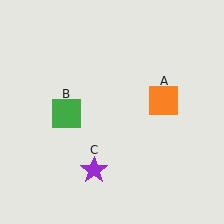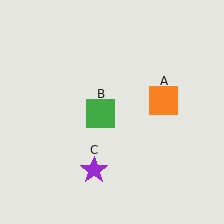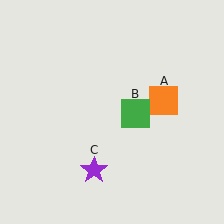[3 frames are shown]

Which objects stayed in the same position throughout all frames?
Orange square (object A) and purple star (object C) remained stationary.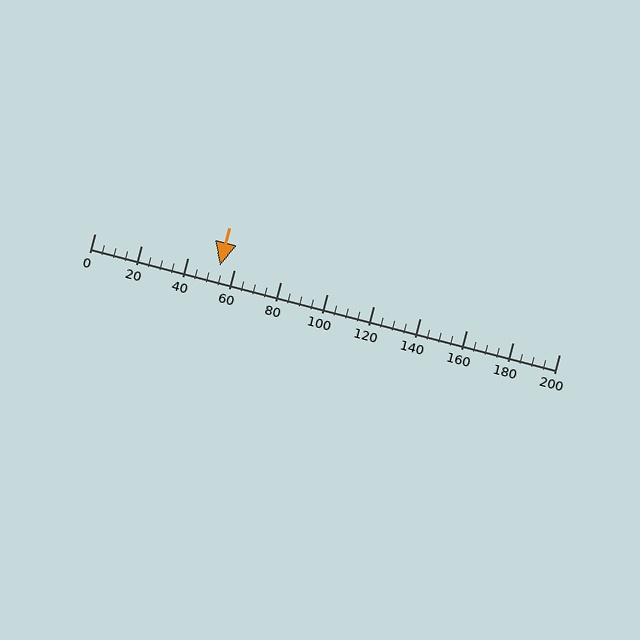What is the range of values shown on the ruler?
The ruler shows values from 0 to 200.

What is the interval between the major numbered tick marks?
The major tick marks are spaced 20 units apart.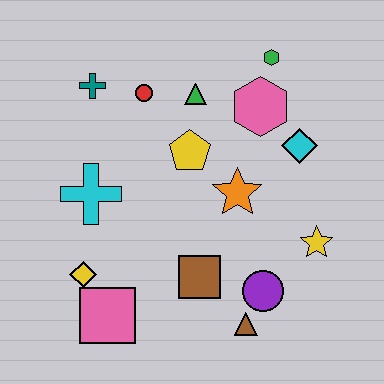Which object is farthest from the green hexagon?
The pink square is farthest from the green hexagon.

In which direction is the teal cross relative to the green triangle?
The teal cross is to the left of the green triangle.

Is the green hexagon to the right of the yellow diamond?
Yes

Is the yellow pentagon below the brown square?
No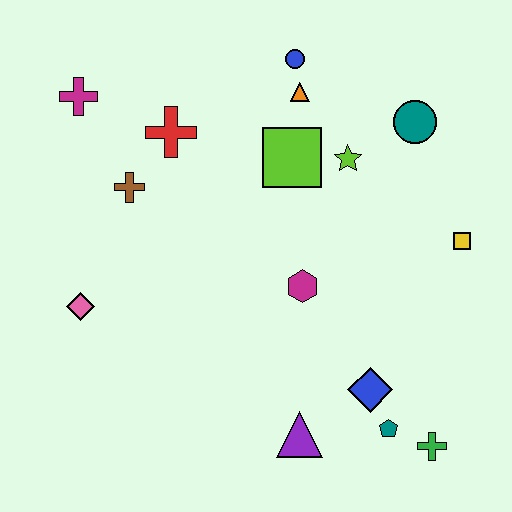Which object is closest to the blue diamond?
The teal pentagon is closest to the blue diamond.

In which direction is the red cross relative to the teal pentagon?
The red cross is above the teal pentagon.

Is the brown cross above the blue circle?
No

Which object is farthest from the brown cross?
The green cross is farthest from the brown cross.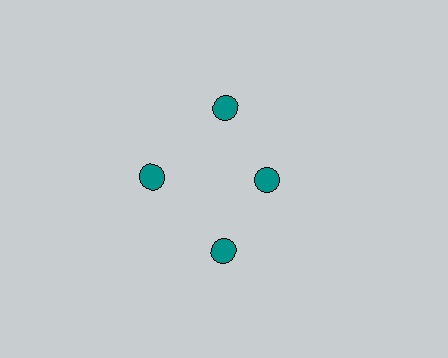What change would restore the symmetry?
The symmetry would be restored by moving it outward, back onto the ring so that all 4 circles sit at equal angles and equal distance from the center.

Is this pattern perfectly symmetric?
No. The 4 teal circles are arranged in a ring, but one element near the 3 o'clock position is pulled inward toward the center, breaking the 4-fold rotational symmetry.